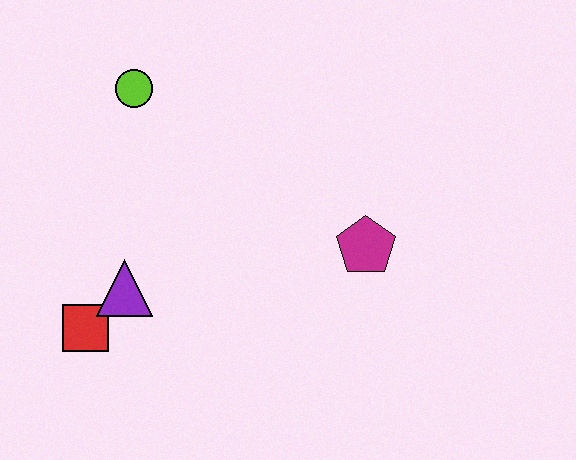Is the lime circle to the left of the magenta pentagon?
Yes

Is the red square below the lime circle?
Yes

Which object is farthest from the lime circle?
The magenta pentagon is farthest from the lime circle.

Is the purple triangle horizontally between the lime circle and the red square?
Yes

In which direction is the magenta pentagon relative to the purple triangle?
The magenta pentagon is to the right of the purple triangle.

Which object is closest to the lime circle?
The purple triangle is closest to the lime circle.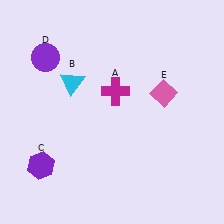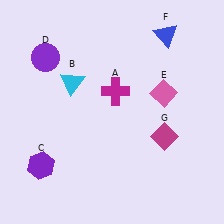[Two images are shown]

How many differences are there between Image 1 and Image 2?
There are 2 differences between the two images.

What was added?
A blue triangle (F), a magenta diamond (G) were added in Image 2.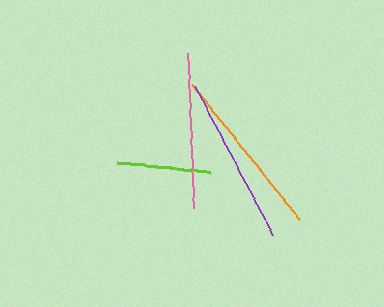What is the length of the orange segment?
The orange segment is approximately 171 pixels long.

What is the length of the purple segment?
The purple segment is approximately 168 pixels long.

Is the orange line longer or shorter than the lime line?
The orange line is longer than the lime line.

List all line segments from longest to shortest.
From longest to shortest: orange, purple, pink, lime.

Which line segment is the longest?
The orange line is the longest at approximately 171 pixels.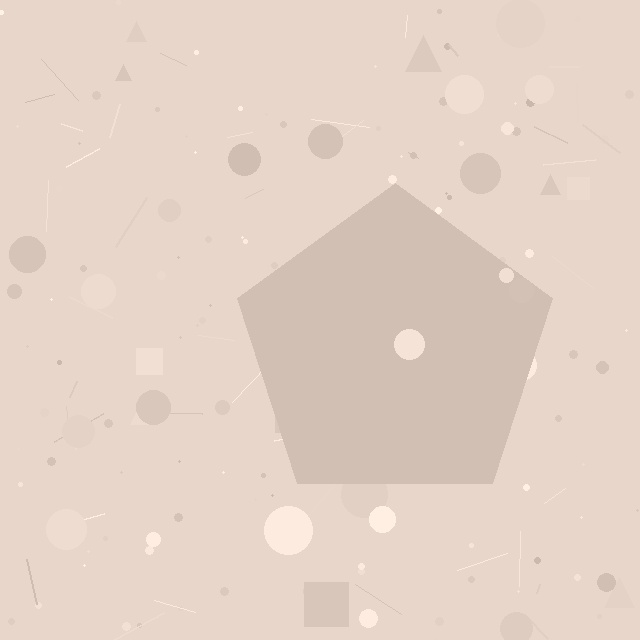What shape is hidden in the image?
A pentagon is hidden in the image.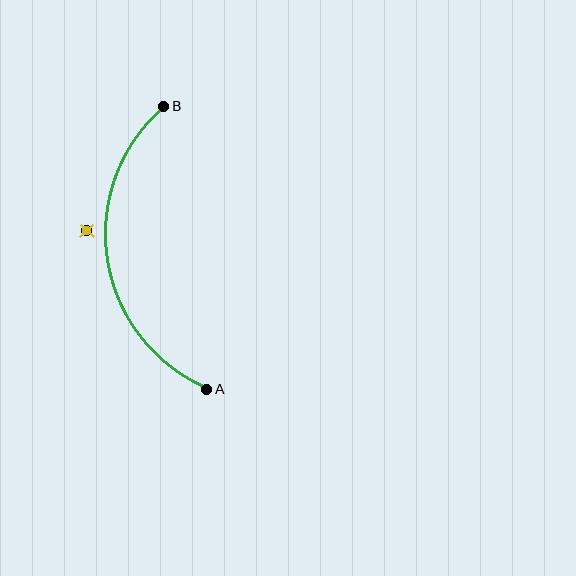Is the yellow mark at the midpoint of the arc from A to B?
No — the yellow mark does not lie on the arc at all. It sits slightly outside the curve.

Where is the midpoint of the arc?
The arc midpoint is the point on the curve farthest from the straight line joining A and B. It sits to the left of that line.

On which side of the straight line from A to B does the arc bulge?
The arc bulges to the left of the straight line connecting A and B.